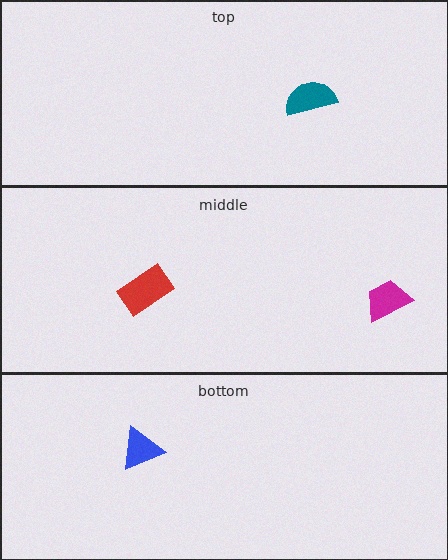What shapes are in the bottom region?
The blue triangle.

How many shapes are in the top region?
1.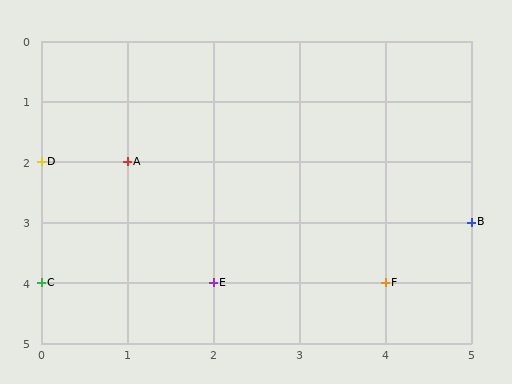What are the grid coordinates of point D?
Point D is at grid coordinates (0, 2).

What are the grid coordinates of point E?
Point E is at grid coordinates (2, 4).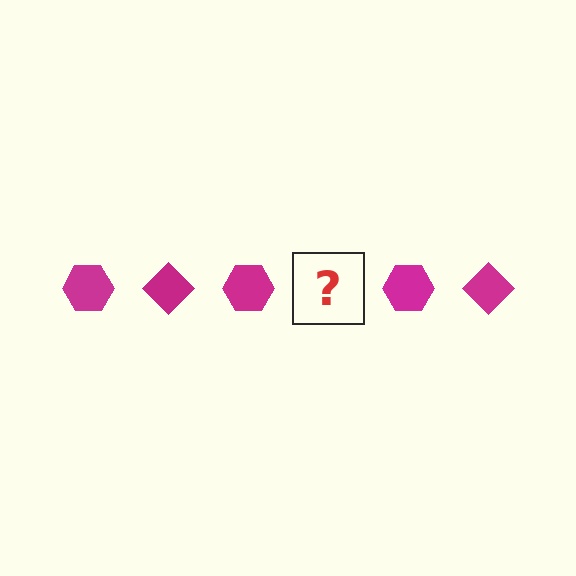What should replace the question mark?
The question mark should be replaced with a magenta diamond.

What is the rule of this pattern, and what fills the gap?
The rule is that the pattern cycles through hexagon, diamond shapes in magenta. The gap should be filled with a magenta diamond.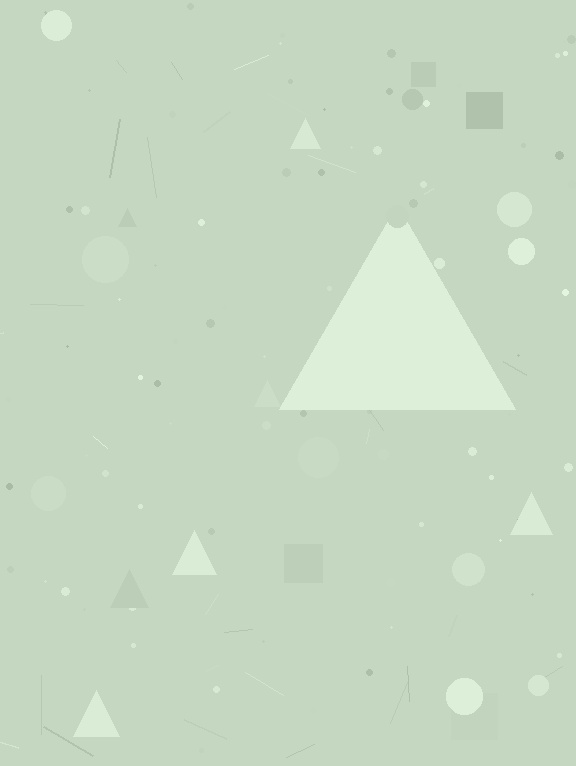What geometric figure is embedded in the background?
A triangle is embedded in the background.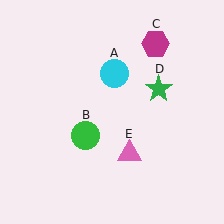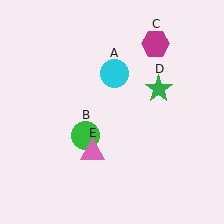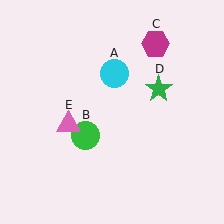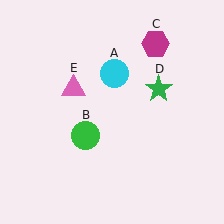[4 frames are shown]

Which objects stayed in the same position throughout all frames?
Cyan circle (object A) and green circle (object B) and magenta hexagon (object C) and green star (object D) remained stationary.